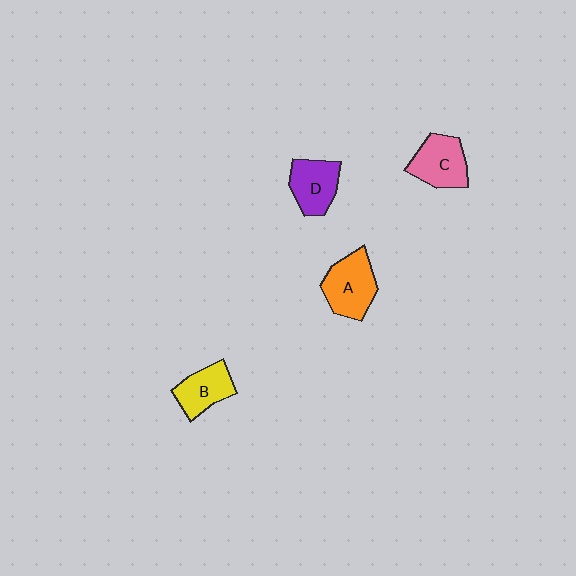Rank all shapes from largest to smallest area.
From largest to smallest: A (orange), C (pink), D (purple), B (yellow).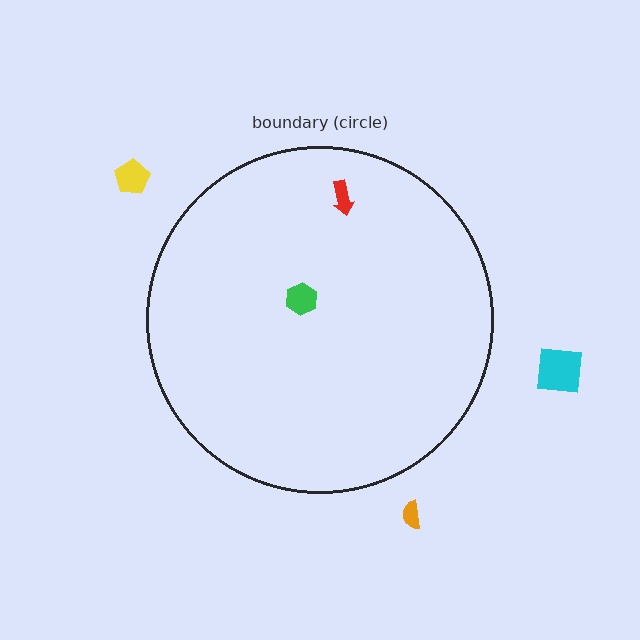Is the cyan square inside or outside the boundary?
Outside.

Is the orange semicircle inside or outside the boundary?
Outside.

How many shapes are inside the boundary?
2 inside, 3 outside.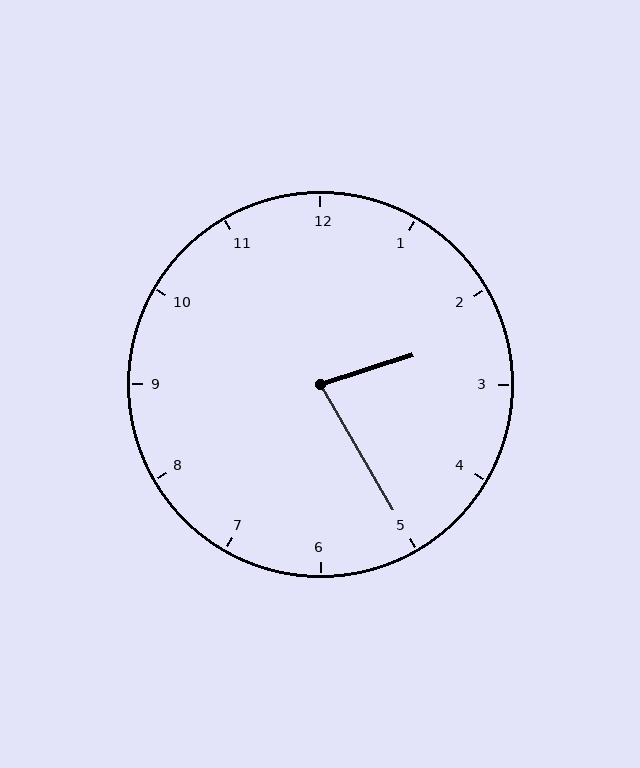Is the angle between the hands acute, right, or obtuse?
It is acute.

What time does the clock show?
2:25.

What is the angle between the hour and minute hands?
Approximately 78 degrees.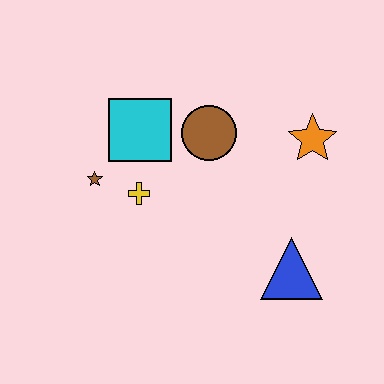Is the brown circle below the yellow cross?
No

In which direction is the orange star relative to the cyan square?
The orange star is to the right of the cyan square.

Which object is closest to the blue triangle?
The orange star is closest to the blue triangle.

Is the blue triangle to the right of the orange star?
No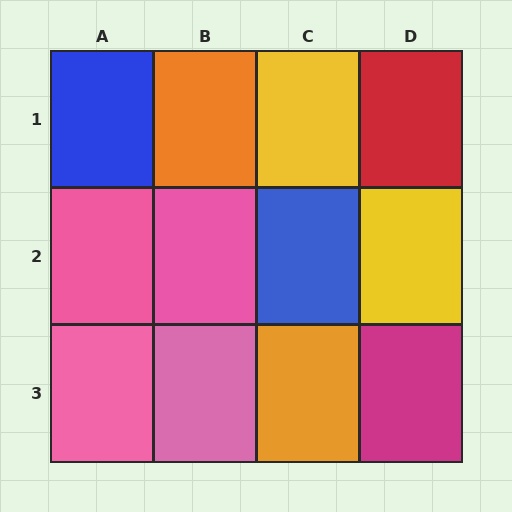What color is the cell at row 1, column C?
Yellow.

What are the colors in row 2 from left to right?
Pink, pink, blue, yellow.